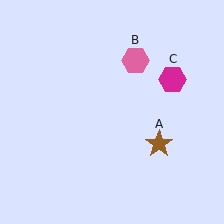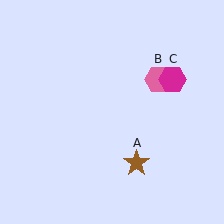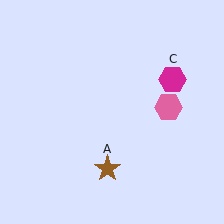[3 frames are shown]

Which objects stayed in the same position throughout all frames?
Magenta hexagon (object C) remained stationary.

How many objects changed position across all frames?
2 objects changed position: brown star (object A), pink hexagon (object B).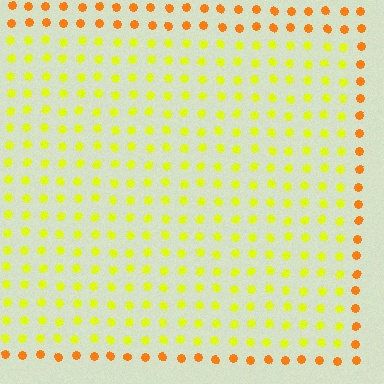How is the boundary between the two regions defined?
The boundary is defined purely by a slight shift in hue (about 40 degrees). Spacing, size, and orientation are identical on both sides.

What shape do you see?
I see a rectangle.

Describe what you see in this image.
The image is filled with small orange elements in a uniform arrangement. A rectangle-shaped region is visible where the elements are tinted to a slightly different hue, forming a subtle color boundary.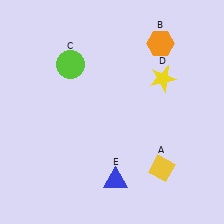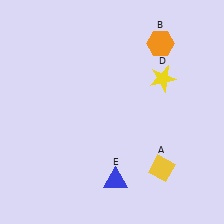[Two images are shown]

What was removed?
The lime circle (C) was removed in Image 2.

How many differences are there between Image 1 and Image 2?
There is 1 difference between the two images.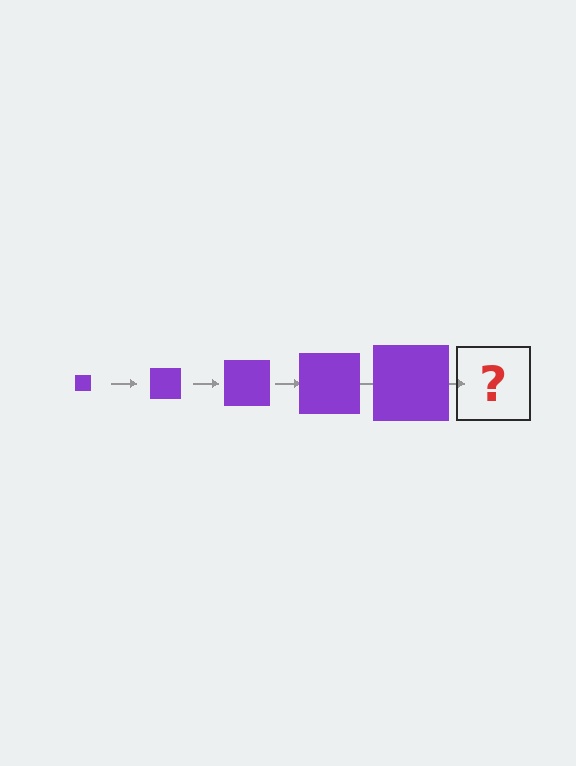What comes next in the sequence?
The next element should be a purple square, larger than the previous one.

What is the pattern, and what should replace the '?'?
The pattern is that the square gets progressively larger each step. The '?' should be a purple square, larger than the previous one.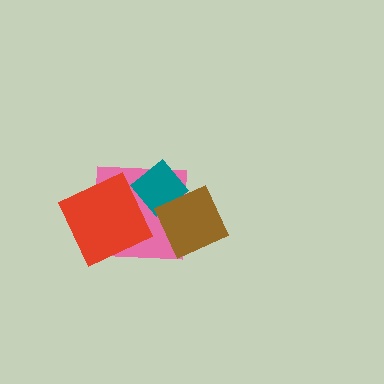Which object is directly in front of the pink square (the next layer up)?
The teal diamond is directly in front of the pink square.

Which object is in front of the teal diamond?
The brown diamond is in front of the teal diamond.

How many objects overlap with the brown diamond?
2 objects overlap with the brown diamond.